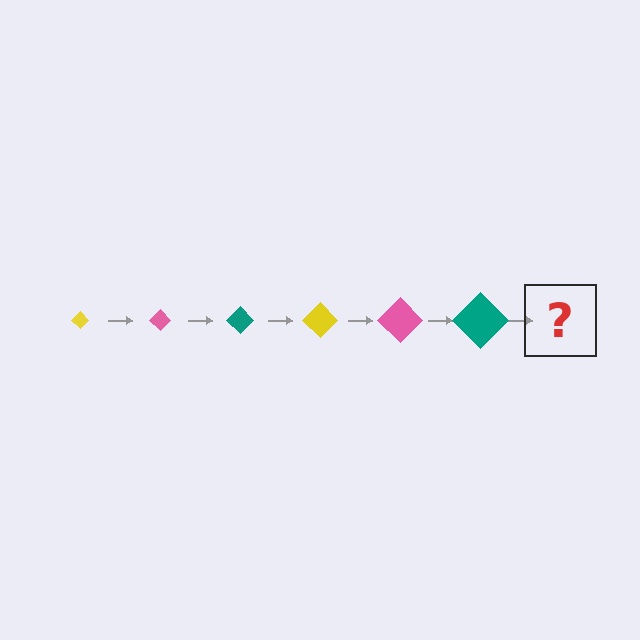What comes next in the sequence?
The next element should be a yellow diamond, larger than the previous one.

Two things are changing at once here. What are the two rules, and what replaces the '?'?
The two rules are that the diamond grows larger each step and the color cycles through yellow, pink, and teal. The '?' should be a yellow diamond, larger than the previous one.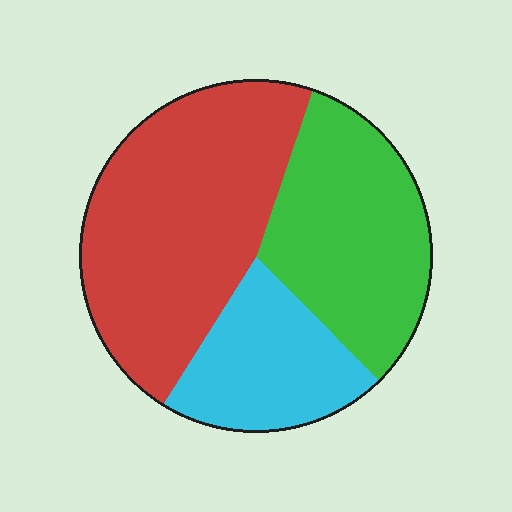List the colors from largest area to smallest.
From largest to smallest: red, green, cyan.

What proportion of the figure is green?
Green covers around 30% of the figure.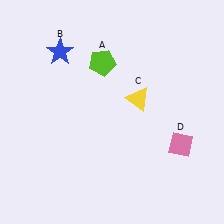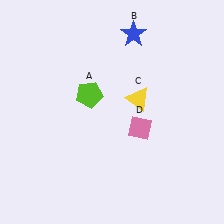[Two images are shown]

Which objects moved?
The objects that moved are: the lime pentagon (A), the blue star (B), the pink diamond (D).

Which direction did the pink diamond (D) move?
The pink diamond (D) moved left.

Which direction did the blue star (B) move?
The blue star (B) moved right.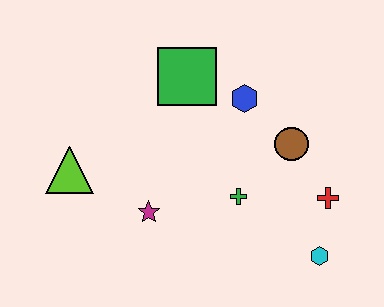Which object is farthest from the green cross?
The lime triangle is farthest from the green cross.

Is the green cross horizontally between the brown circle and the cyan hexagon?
No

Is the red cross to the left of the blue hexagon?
No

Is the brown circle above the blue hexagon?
No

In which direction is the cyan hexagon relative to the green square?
The cyan hexagon is below the green square.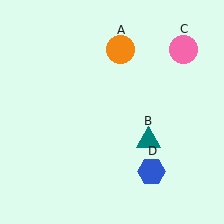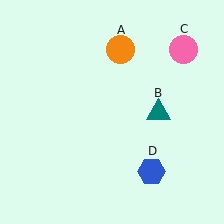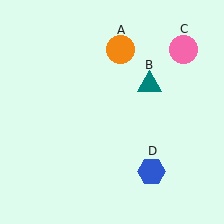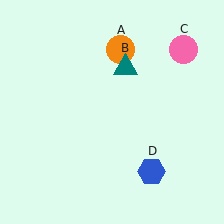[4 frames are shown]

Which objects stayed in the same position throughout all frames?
Orange circle (object A) and pink circle (object C) and blue hexagon (object D) remained stationary.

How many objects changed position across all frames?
1 object changed position: teal triangle (object B).